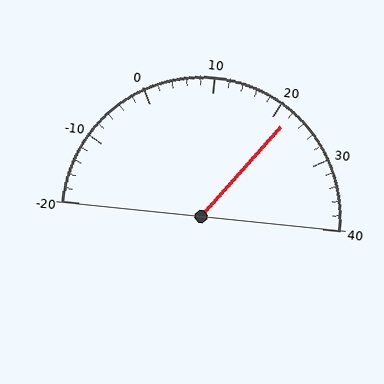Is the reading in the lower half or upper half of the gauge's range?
The reading is in the upper half of the range (-20 to 40).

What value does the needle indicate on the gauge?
The needle indicates approximately 22.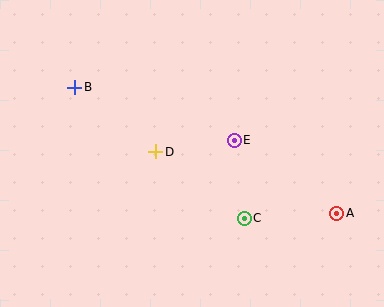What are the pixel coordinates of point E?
Point E is at (234, 140).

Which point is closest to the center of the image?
Point D at (156, 152) is closest to the center.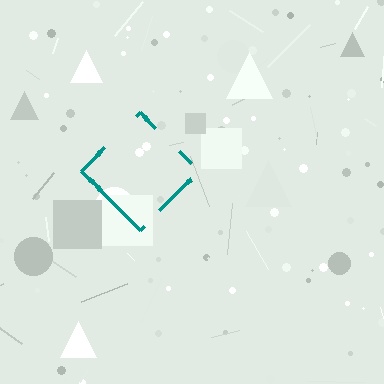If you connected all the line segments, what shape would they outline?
They would outline a diamond.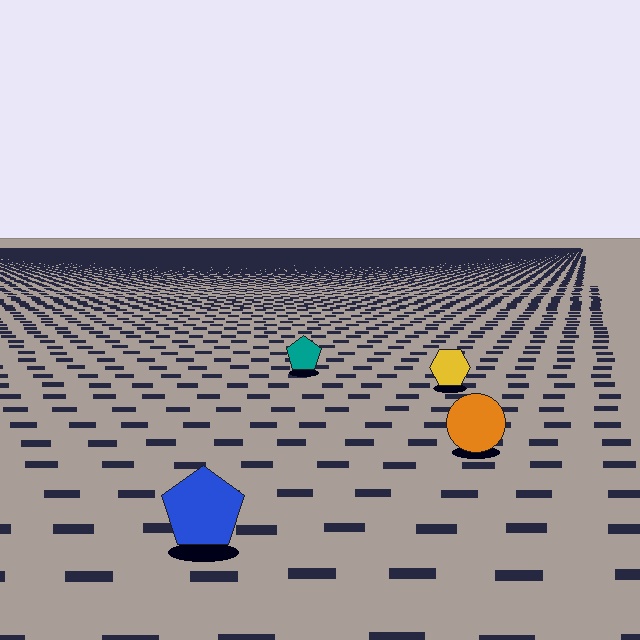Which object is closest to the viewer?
The blue pentagon is closest. The texture marks near it are larger and more spread out.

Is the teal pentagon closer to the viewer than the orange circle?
No. The orange circle is closer — you can tell from the texture gradient: the ground texture is coarser near it.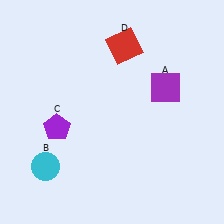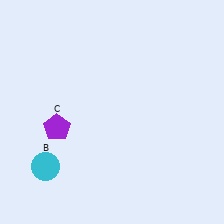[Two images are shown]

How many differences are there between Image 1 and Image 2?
There are 2 differences between the two images.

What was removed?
The red square (D), the purple square (A) were removed in Image 2.